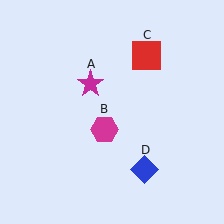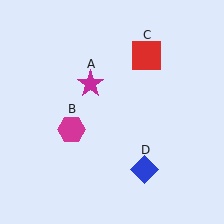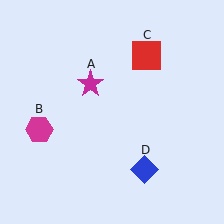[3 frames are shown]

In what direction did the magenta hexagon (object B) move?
The magenta hexagon (object B) moved left.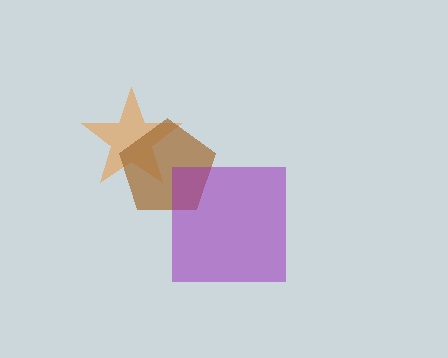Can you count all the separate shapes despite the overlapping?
Yes, there are 3 separate shapes.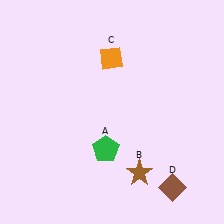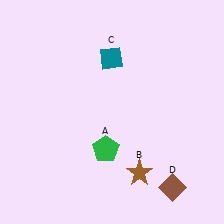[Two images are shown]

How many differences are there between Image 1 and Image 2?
There is 1 difference between the two images.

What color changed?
The diamond (C) changed from orange in Image 1 to teal in Image 2.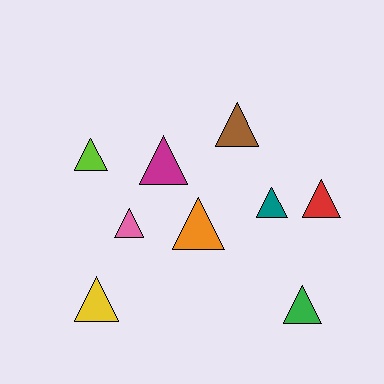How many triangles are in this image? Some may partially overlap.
There are 9 triangles.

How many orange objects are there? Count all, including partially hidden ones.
There is 1 orange object.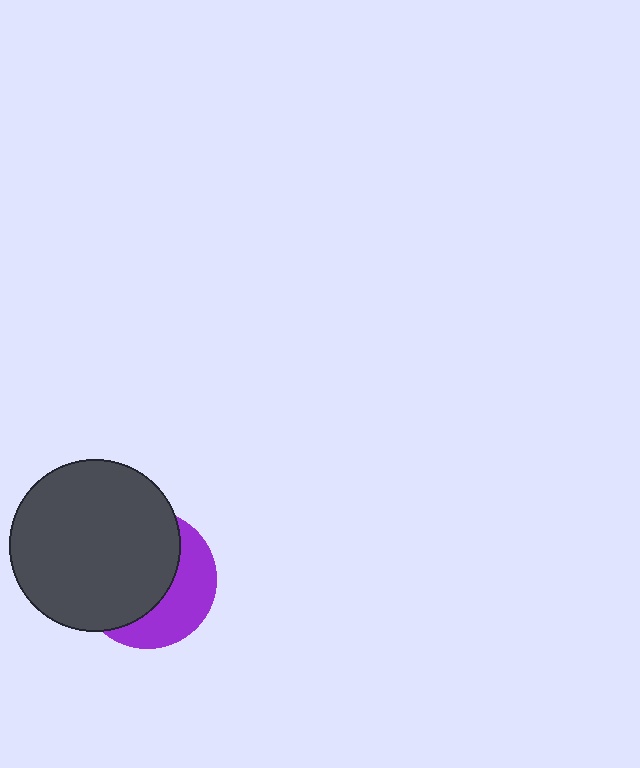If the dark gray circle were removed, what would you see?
You would see the complete purple circle.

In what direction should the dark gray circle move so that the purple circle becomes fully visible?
The dark gray circle should move left. That is the shortest direction to clear the overlap and leave the purple circle fully visible.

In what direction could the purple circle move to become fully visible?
The purple circle could move right. That would shift it out from behind the dark gray circle entirely.